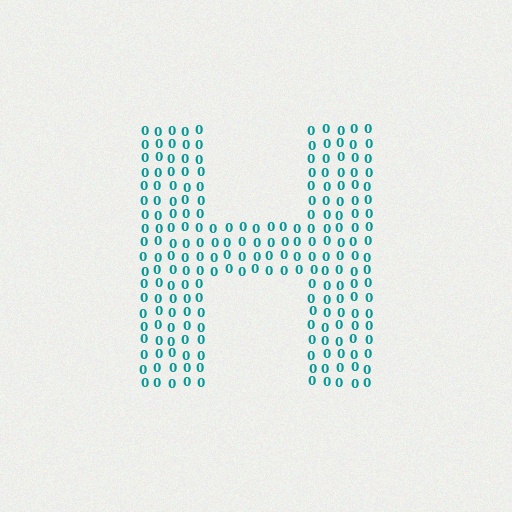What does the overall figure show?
The overall figure shows the letter H.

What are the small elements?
The small elements are digit 0's.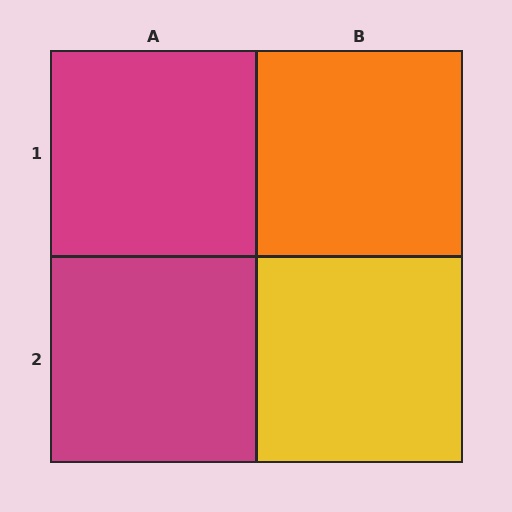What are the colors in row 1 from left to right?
Magenta, orange.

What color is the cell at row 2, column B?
Yellow.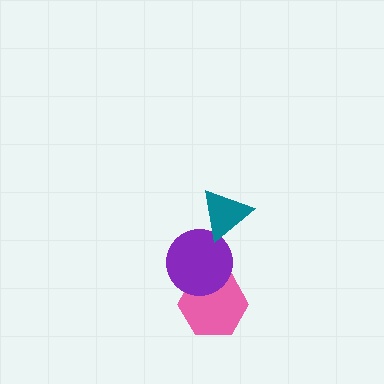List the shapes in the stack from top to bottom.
From top to bottom: the teal triangle, the purple circle, the pink hexagon.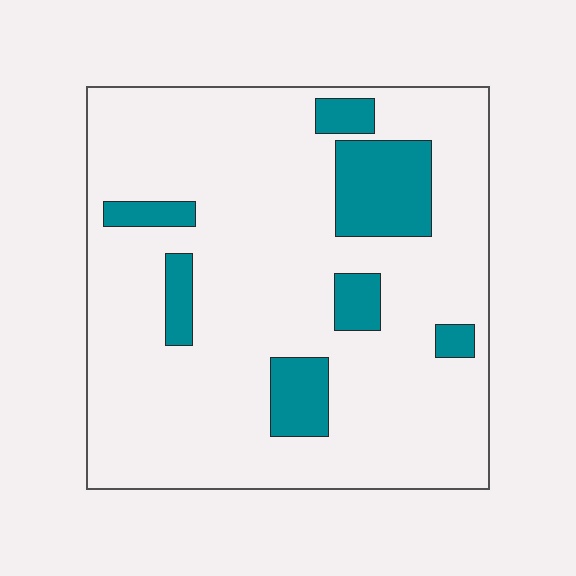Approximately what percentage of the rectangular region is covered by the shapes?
Approximately 15%.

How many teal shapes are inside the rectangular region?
7.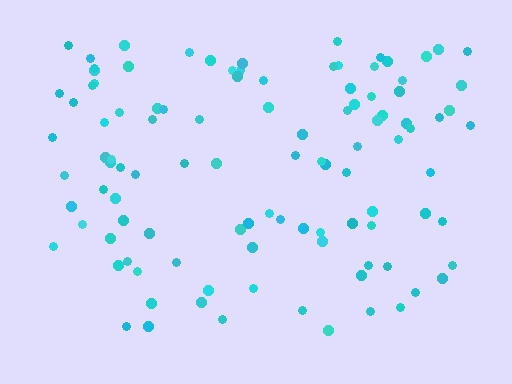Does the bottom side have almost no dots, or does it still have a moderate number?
Still a moderate number, just noticeably fewer than the top.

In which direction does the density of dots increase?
From bottom to top, with the top side densest.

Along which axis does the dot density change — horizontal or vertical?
Vertical.